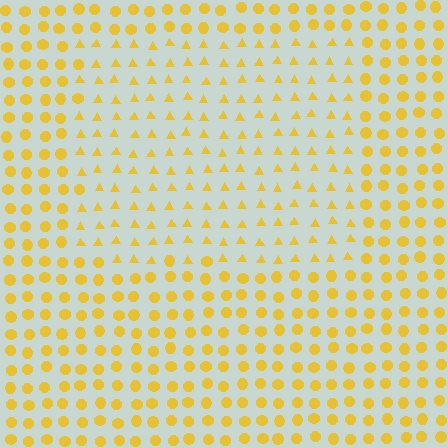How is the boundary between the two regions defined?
The boundary is defined by a change in element shape: triangles inside vs. circles outside. All elements share the same color and spacing.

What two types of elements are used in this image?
The image uses triangles inside the rectangle region and circles outside it.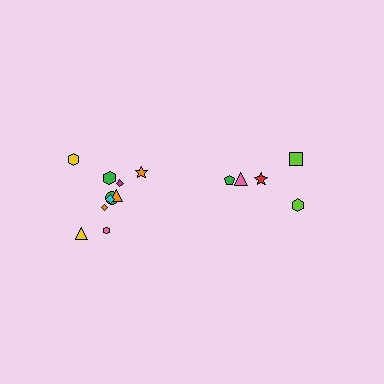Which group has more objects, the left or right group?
The left group.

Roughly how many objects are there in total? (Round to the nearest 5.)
Roughly 15 objects in total.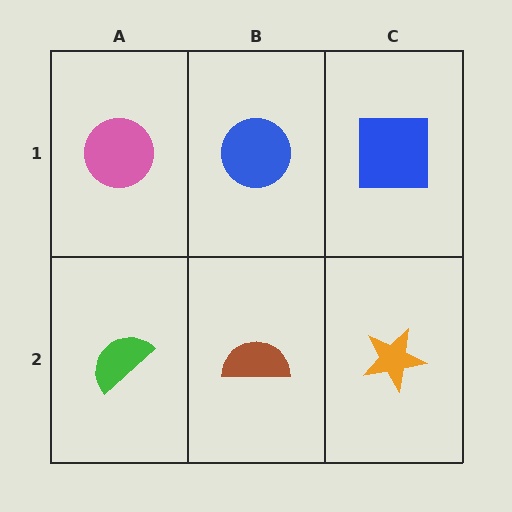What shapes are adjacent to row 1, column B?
A brown semicircle (row 2, column B), a pink circle (row 1, column A), a blue square (row 1, column C).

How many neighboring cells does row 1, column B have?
3.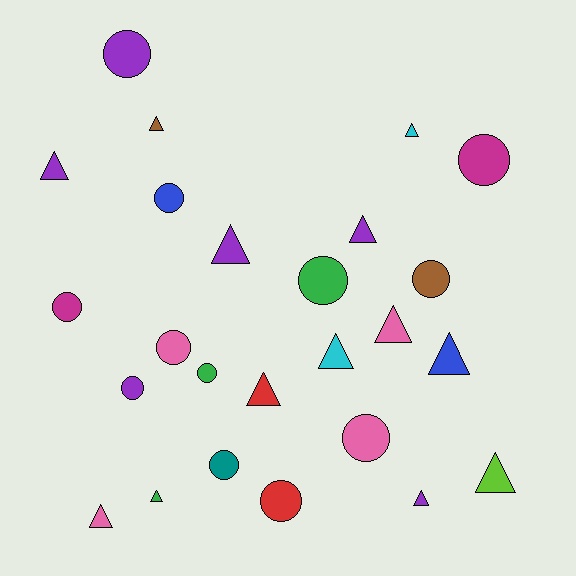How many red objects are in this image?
There are 2 red objects.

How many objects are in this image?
There are 25 objects.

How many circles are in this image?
There are 12 circles.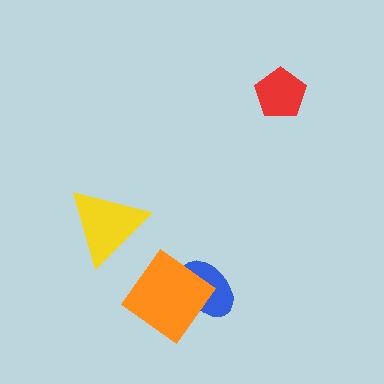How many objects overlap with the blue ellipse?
1 object overlaps with the blue ellipse.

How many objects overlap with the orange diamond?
1 object overlaps with the orange diamond.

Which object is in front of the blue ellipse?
The orange diamond is in front of the blue ellipse.